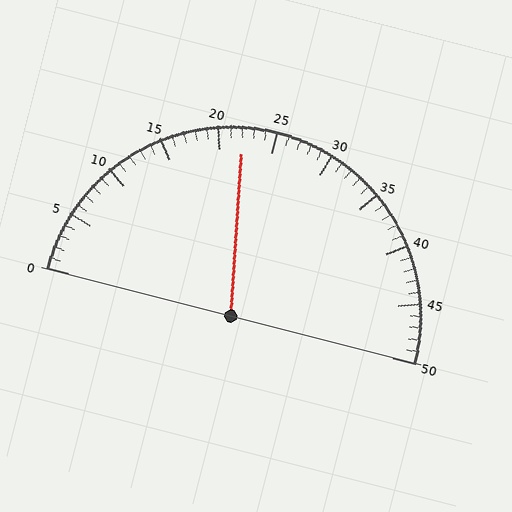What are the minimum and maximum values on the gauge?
The gauge ranges from 0 to 50.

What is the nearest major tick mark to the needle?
The nearest major tick mark is 20.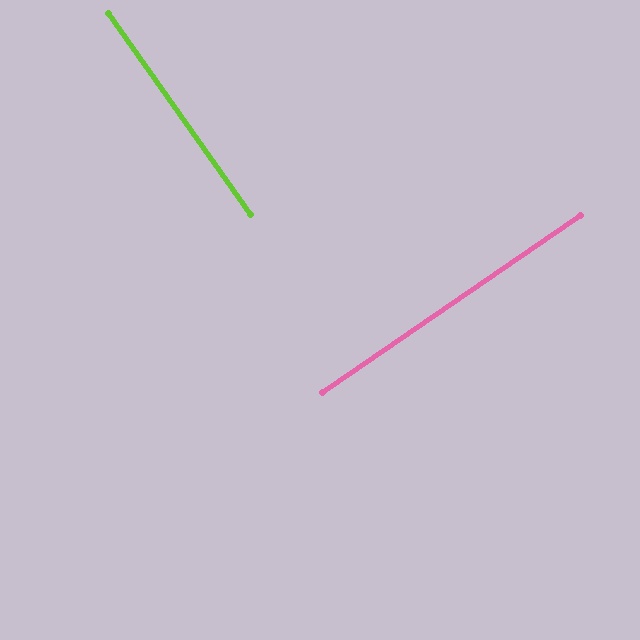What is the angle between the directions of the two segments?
Approximately 89 degrees.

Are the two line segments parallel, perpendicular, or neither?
Perpendicular — they meet at approximately 89°.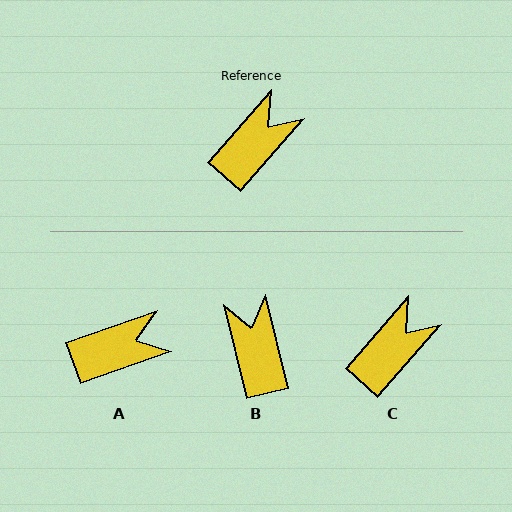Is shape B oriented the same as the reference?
No, it is off by about 55 degrees.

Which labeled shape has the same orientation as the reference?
C.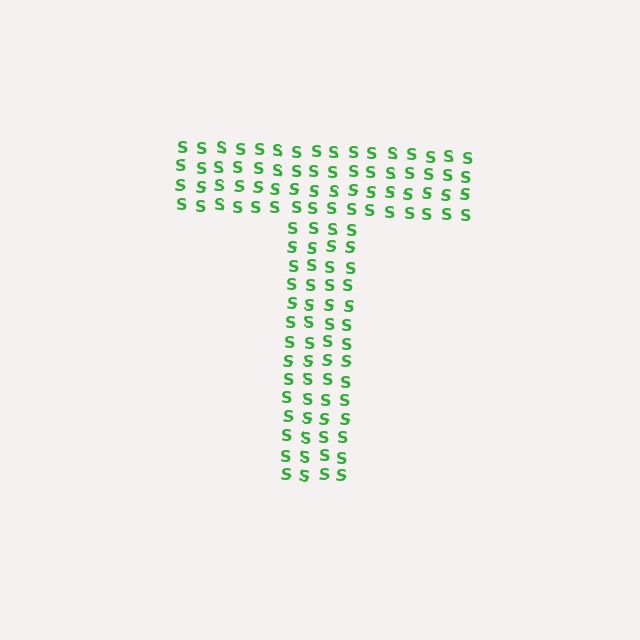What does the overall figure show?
The overall figure shows the letter T.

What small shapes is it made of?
It is made of small letter S's.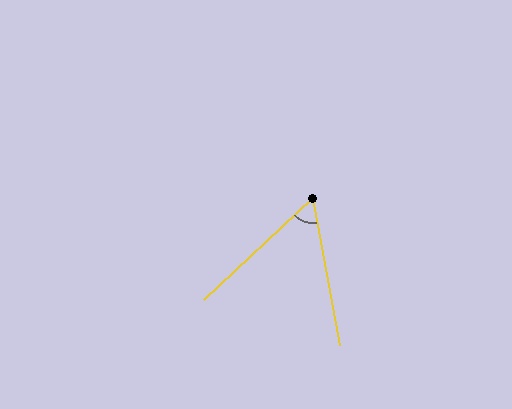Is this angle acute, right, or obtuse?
It is acute.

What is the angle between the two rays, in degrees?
Approximately 57 degrees.